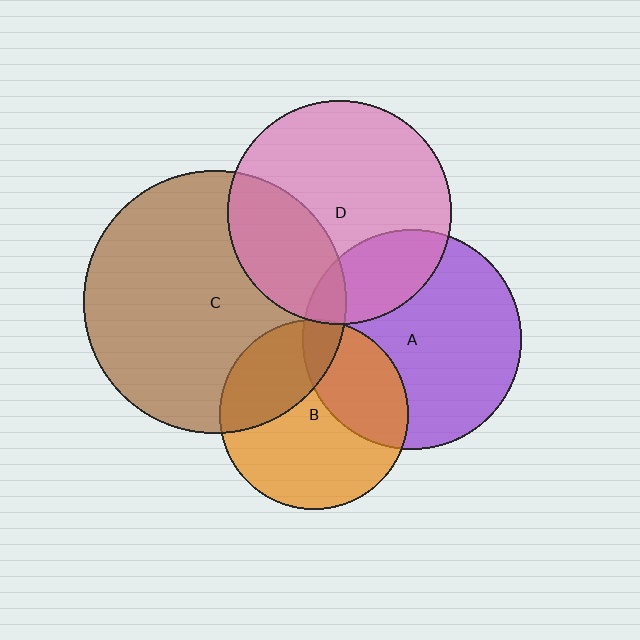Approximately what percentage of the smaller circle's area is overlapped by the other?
Approximately 5%.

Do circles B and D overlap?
Yes.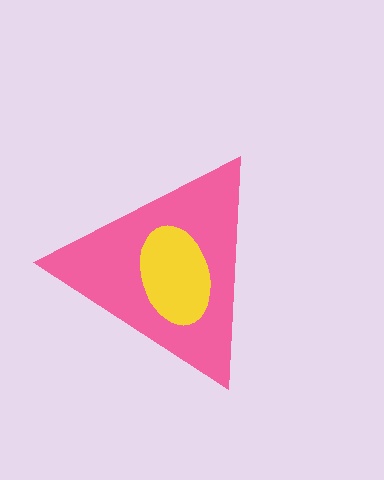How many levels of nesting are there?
2.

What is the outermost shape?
The pink triangle.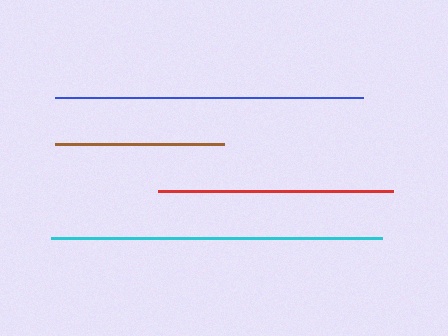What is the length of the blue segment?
The blue segment is approximately 308 pixels long.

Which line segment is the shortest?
The brown line is the shortest at approximately 169 pixels.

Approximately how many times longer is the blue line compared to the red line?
The blue line is approximately 1.3 times the length of the red line.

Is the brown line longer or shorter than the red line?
The red line is longer than the brown line.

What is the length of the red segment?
The red segment is approximately 235 pixels long.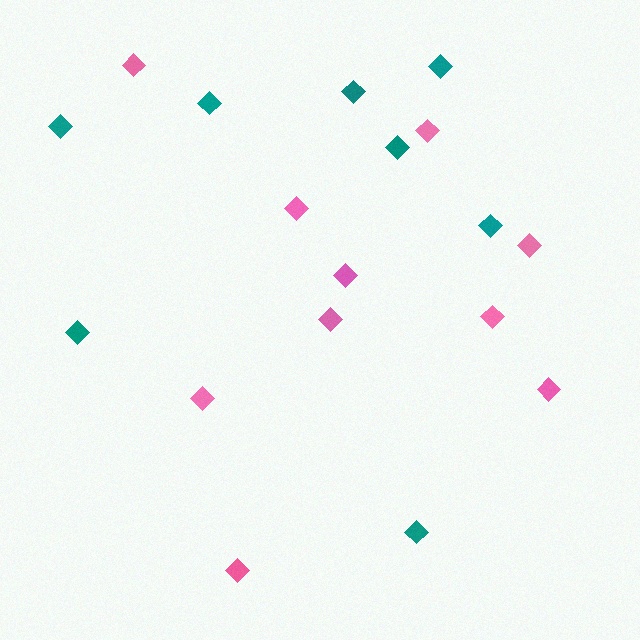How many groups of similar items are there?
There are 2 groups: one group of teal diamonds (8) and one group of pink diamonds (10).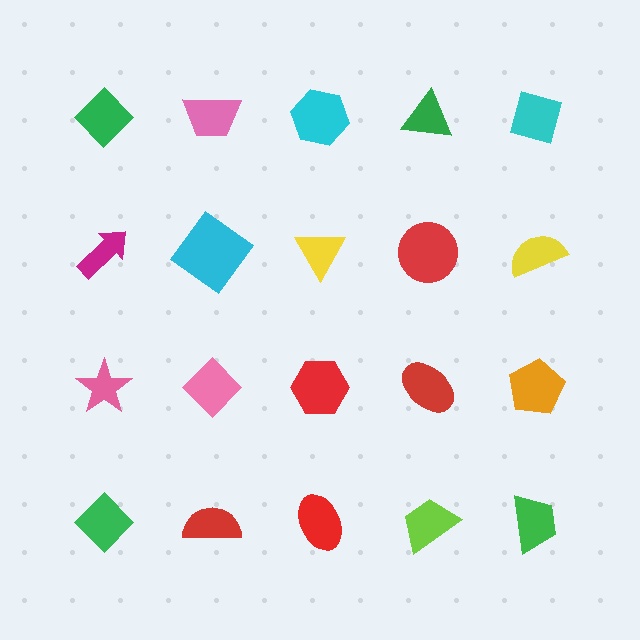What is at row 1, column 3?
A cyan hexagon.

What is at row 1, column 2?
A pink trapezoid.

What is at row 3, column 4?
A red ellipse.